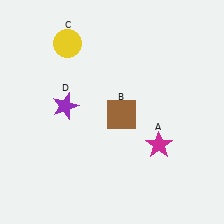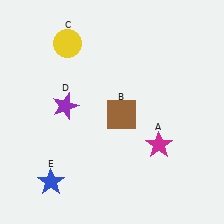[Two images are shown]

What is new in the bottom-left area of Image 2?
A blue star (E) was added in the bottom-left area of Image 2.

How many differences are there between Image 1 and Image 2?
There is 1 difference between the two images.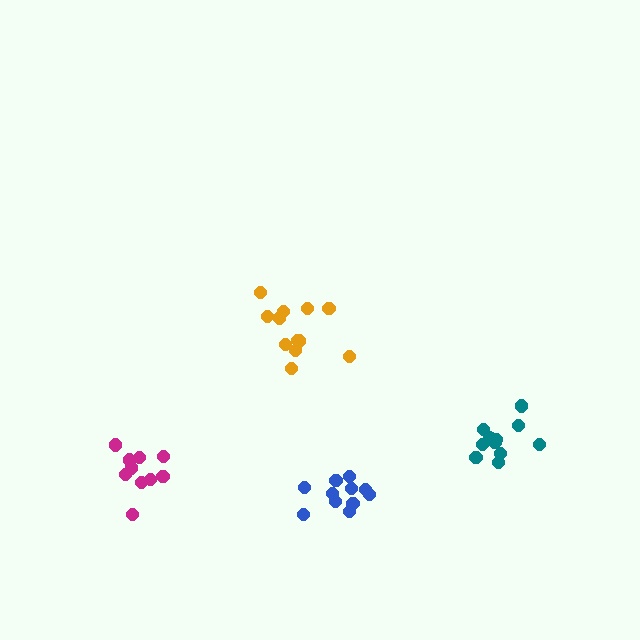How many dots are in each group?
Group 1: 12 dots, Group 2: 11 dots, Group 3: 11 dots, Group 4: 10 dots (44 total).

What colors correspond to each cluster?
The clusters are colored: orange, teal, blue, magenta.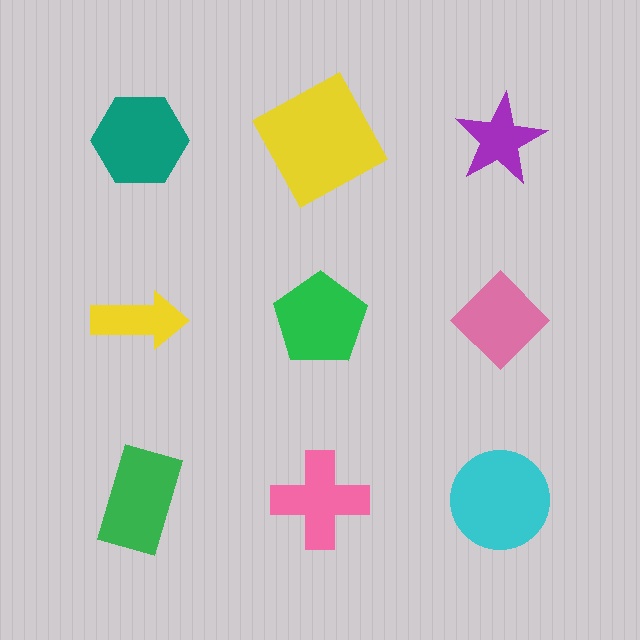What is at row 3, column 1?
A green rectangle.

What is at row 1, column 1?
A teal hexagon.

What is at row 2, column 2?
A green pentagon.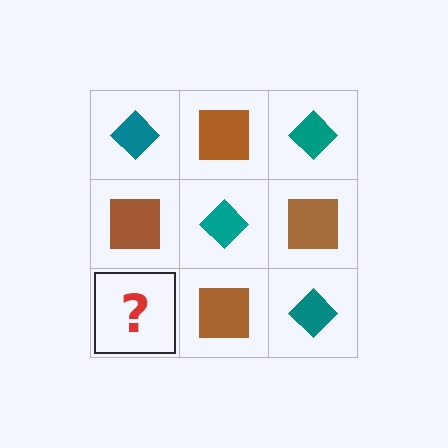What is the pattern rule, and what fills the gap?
The rule is that it alternates teal diamond and brown square in a checkerboard pattern. The gap should be filled with a teal diamond.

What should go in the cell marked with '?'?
The missing cell should contain a teal diamond.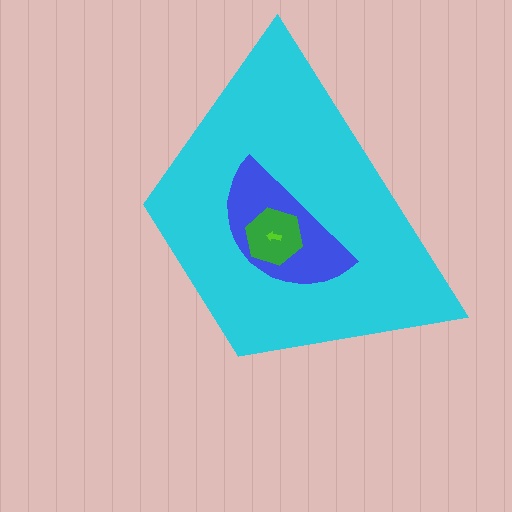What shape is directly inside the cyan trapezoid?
The blue semicircle.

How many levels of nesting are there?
4.